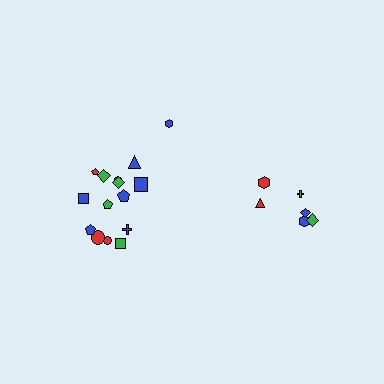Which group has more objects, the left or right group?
The left group.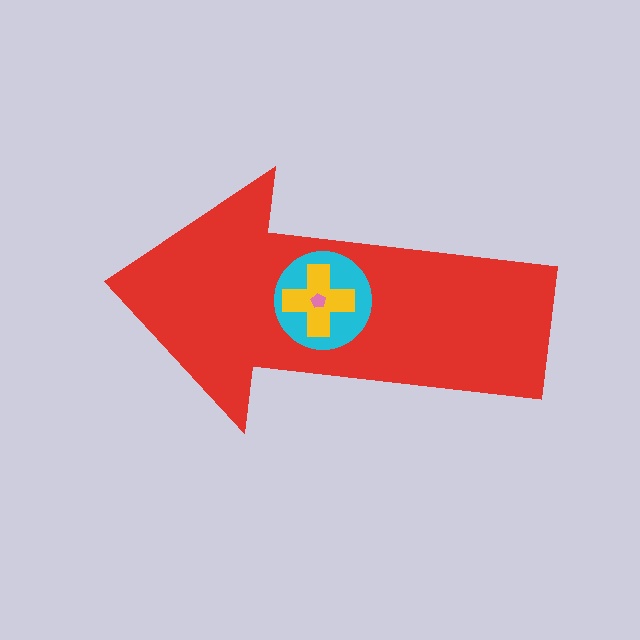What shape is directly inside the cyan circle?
The yellow cross.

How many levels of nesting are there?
4.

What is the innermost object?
The pink pentagon.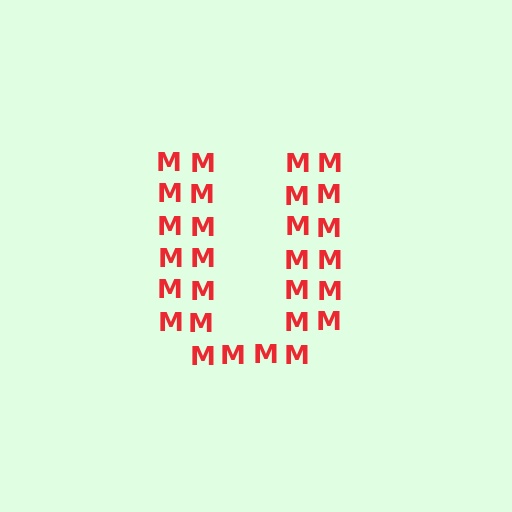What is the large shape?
The large shape is the letter U.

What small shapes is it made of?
It is made of small letter M's.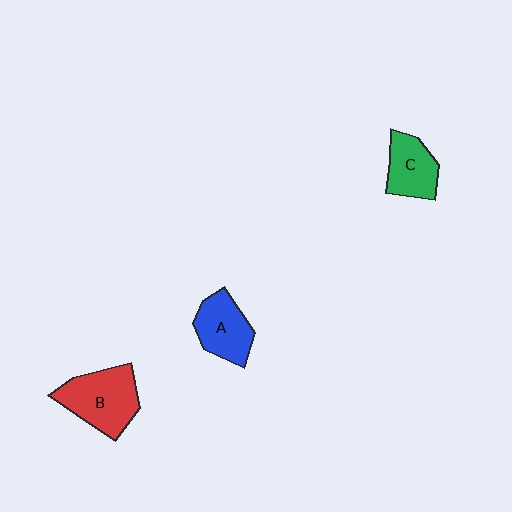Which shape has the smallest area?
Shape C (green).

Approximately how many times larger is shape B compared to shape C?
Approximately 1.5 times.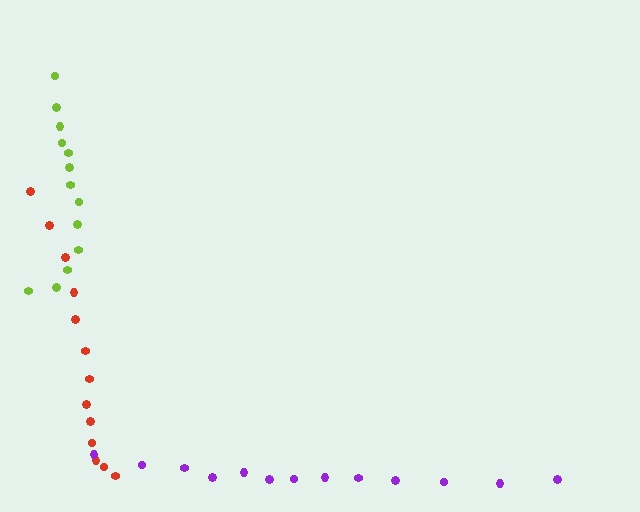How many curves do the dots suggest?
There are 3 distinct paths.